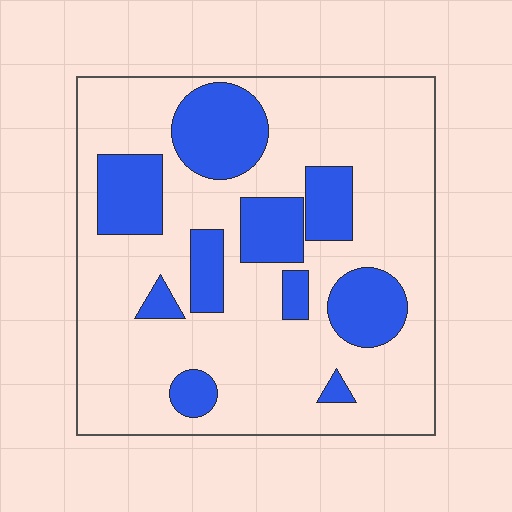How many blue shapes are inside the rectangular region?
10.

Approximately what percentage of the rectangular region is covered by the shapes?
Approximately 25%.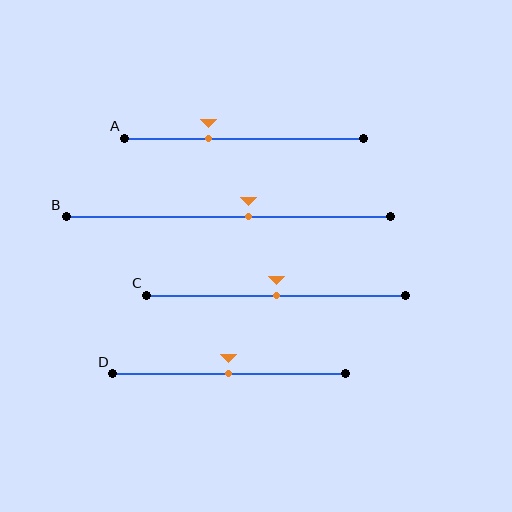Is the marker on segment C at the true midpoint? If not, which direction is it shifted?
Yes, the marker on segment C is at the true midpoint.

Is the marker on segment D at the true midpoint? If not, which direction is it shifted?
Yes, the marker on segment D is at the true midpoint.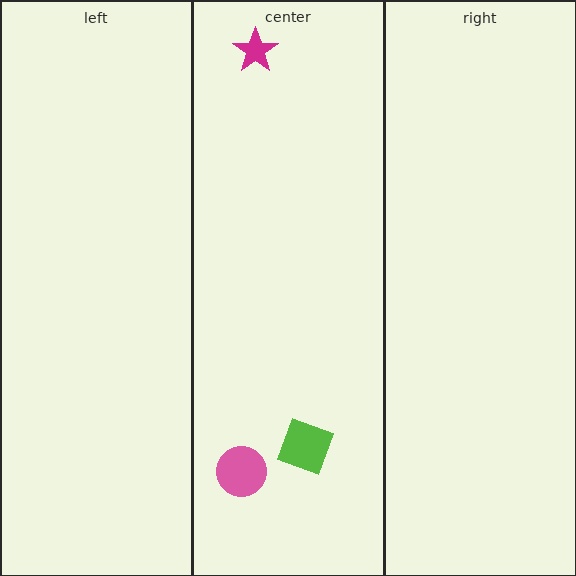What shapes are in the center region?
The pink circle, the magenta star, the lime square.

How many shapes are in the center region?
3.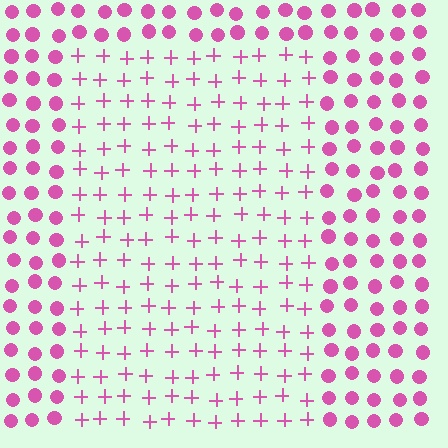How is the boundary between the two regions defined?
The boundary is defined by a change in element shape: plus signs inside vs. circles outside. All elements share the same color and spacing.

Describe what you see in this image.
The image is filled with small pink elements arranged in a uniform grid. A rectangle-shaped region contains plus signs, while the surrounding area contains circles. The boundary is defined purely by the change in element shape.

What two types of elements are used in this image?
The image uses plus signs inside the rectangle region and circles outside it.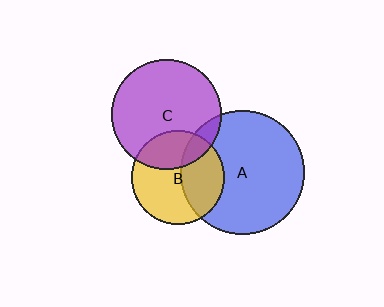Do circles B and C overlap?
Yes.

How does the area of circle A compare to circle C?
Approximately 1.3 times.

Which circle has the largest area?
Circle A (blue).